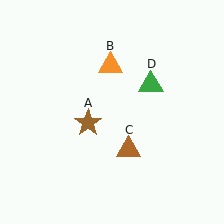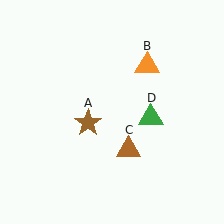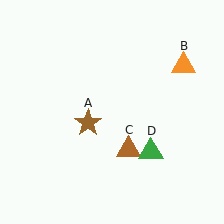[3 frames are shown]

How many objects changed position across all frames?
2 objects changed position: orange triangle (object B), green triangle (object D).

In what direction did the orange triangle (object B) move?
The orange triangle (object B) moved right.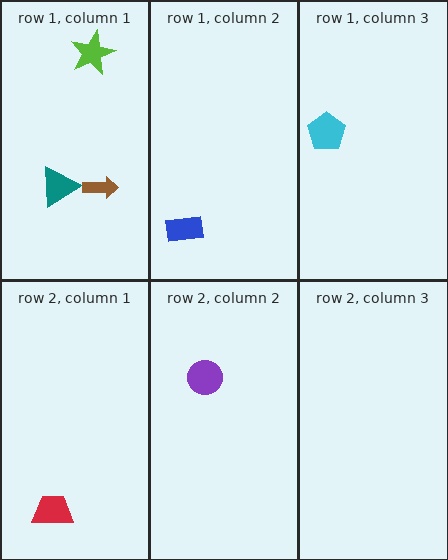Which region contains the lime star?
The row 1, column 1 region.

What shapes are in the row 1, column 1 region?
The teal triangle, the brown arrow, the lime star.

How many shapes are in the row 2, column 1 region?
1.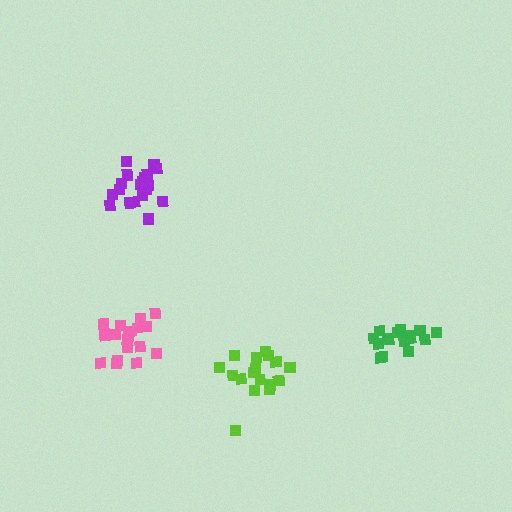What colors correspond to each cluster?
The clusters are colored: lime, green, purple, pink.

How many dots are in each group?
Group 1: 18 dots, Group 2: 15 dots, Group 3: 19 dots, Group 4: 19 dots (71 total).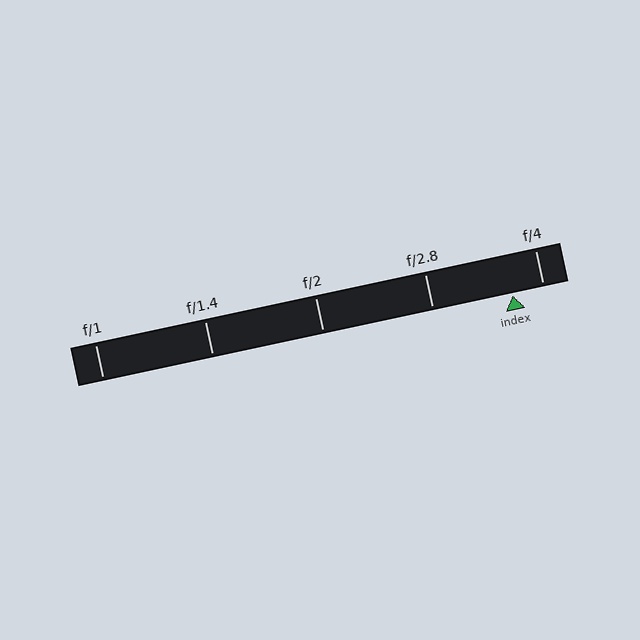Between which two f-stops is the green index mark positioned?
The index mark is between f/2.8 and f/4.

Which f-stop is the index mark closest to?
The index mark is closest to f/4.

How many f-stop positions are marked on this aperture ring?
There are 5 f-stop positions marked.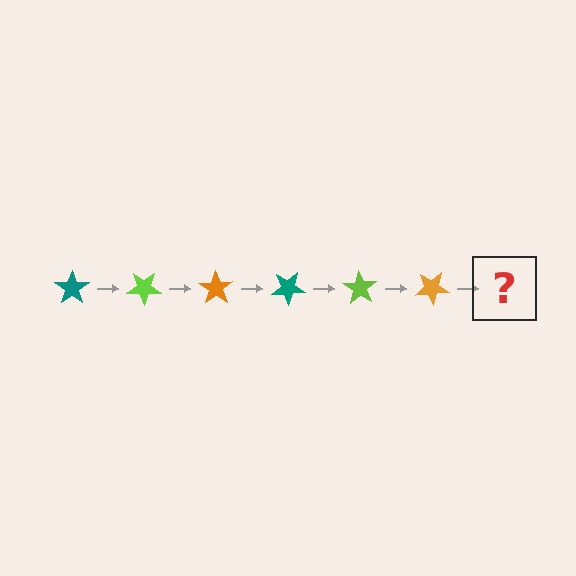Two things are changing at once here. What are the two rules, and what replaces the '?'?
The two rules are that it rotates 35 degrees each step and the color cycles through teal, lime, and orange. The '?' should be a teal star, rotated 210 degrees from the start.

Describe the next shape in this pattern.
It should be a teal star, rotated 210 degrees from the start.